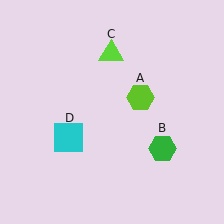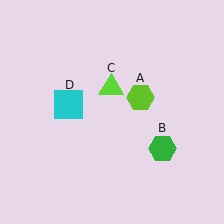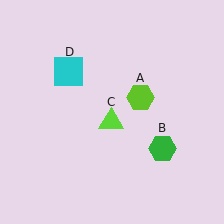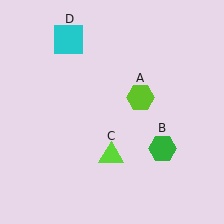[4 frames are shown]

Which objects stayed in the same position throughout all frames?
Lime hexagon (object A) and green hexagon (object B) remained stationary.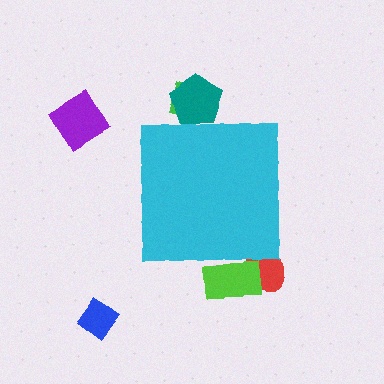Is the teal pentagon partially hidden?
Yes, the teal pentagon is partially hidden behind the cyan square.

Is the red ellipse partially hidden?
Yes, the red ellipse is partially hidden behind the cyan square.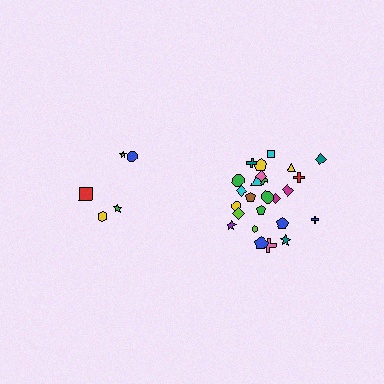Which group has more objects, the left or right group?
The right group.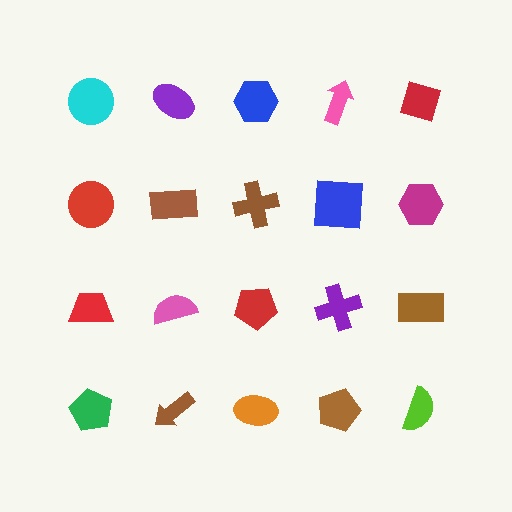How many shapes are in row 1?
5 shapes.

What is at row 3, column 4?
A purple cross.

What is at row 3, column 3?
A red pentagon.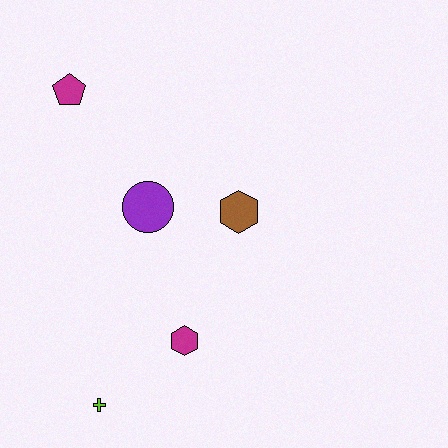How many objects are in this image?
There are 5 objects.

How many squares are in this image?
There are no squares.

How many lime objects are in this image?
There is 1 lime object.